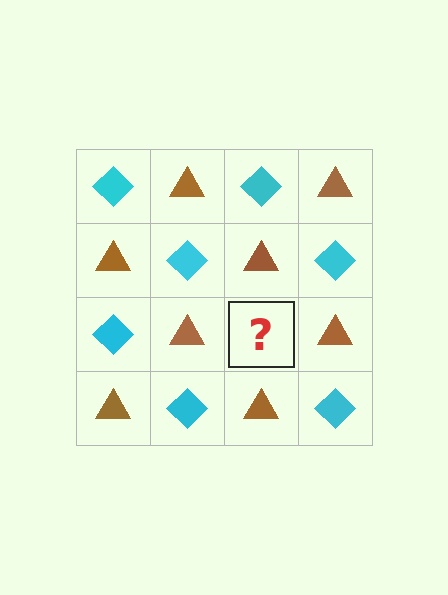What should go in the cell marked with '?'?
The missing cell should contain a cyan diamond.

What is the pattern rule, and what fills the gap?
The rule is that it alternates cyan diamond and brown triangle in a checkerboard pattern. The gap should be filled with a cyan diamond.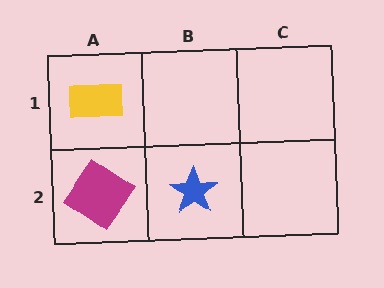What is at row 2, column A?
A magenta diamond.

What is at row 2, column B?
A blue star.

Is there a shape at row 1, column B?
No, that cell is empty.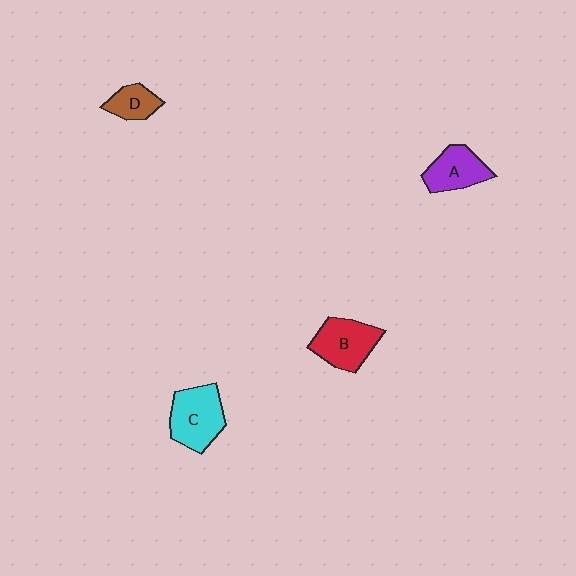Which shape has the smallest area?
Shape D (brown).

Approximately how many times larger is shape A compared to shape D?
Approximately 1.5 times.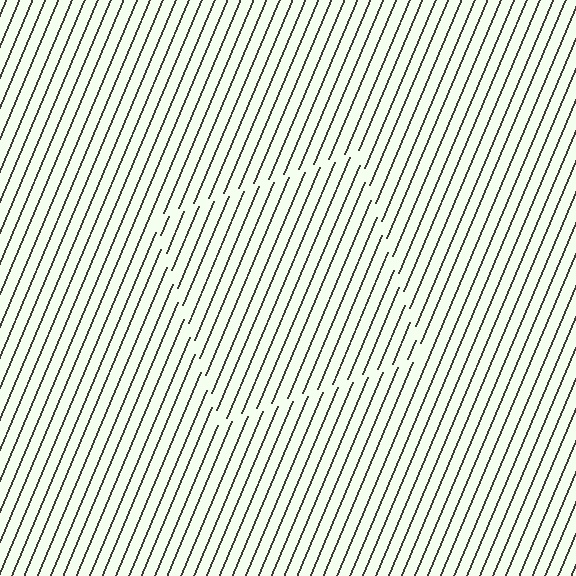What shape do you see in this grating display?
An illusory square. The interior of the shape contains the same grating, shifted by half a period — the contour is defined by the phase discontinuity where line-ends from the inner and outer gratings abut.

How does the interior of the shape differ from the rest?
The interior of the shape contains the same grating, shifted by half a period — the contour is defined by the phase discontinuity where line-ends from the inner and outer gratings abut.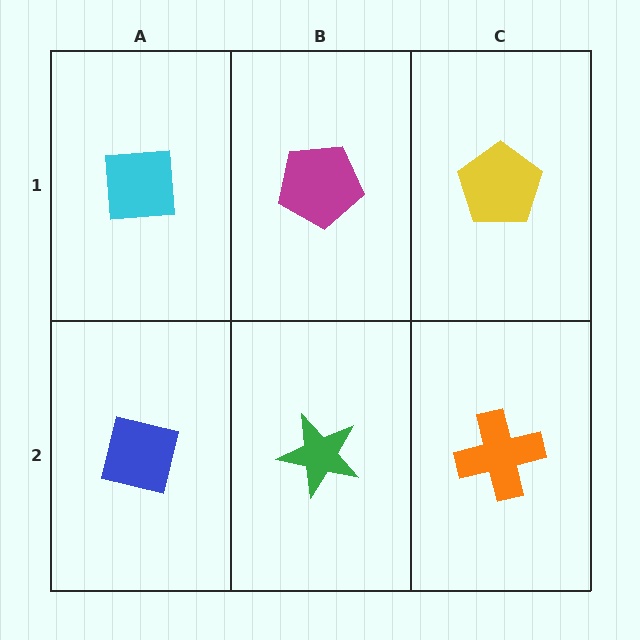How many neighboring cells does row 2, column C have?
2.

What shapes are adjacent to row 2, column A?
A cyan square (row 1, column A), a green star (row 2, column B).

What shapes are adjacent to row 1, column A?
A blue square (row 2, column A), a magenta pentagon (row 1, column B).